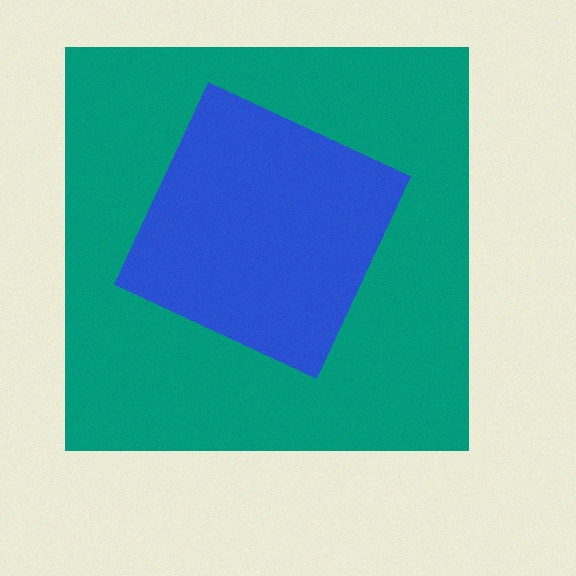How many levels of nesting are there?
2.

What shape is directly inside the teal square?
The blue diamond.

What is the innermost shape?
The blue diamond.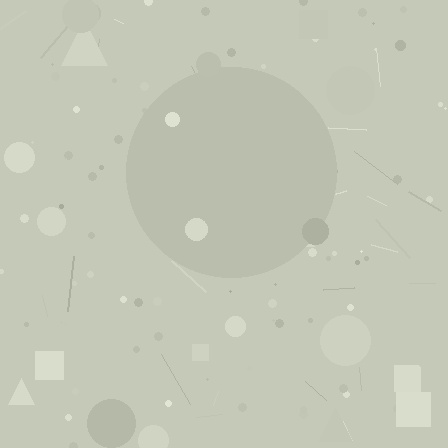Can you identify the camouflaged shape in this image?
The camouflaged shape is a circle.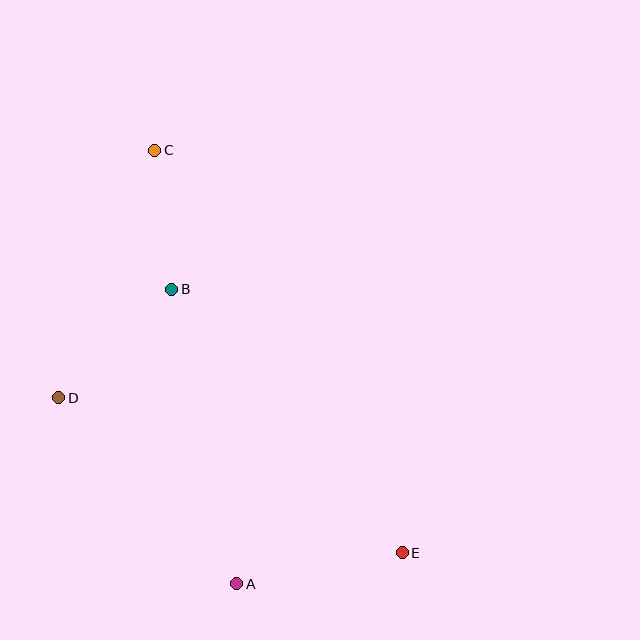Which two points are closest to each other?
Points B and C are closest to each other.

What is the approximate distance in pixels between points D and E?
The distance between D and E is approximately 377 pixels.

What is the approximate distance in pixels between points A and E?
The distance between A and E is approximately 168 pixels.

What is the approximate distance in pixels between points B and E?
The distance between B and E is approximately 350 pixels.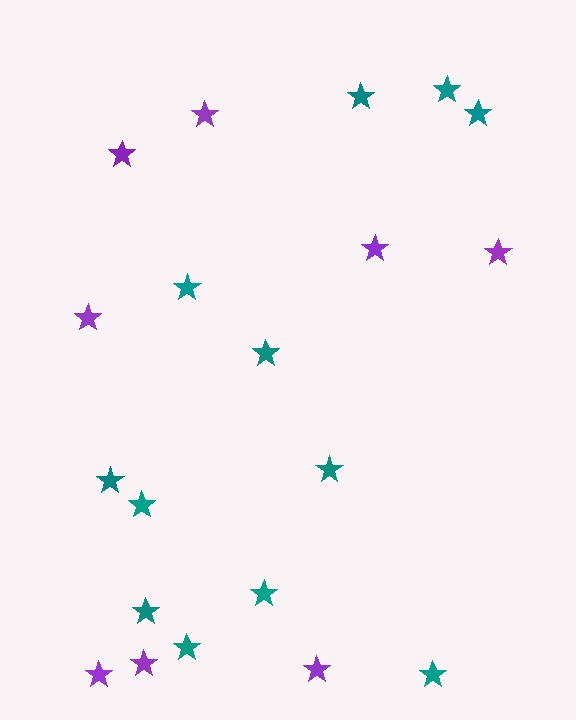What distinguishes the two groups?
There are 2 groups: one group of teal stars (12) and one group of purple stars (8).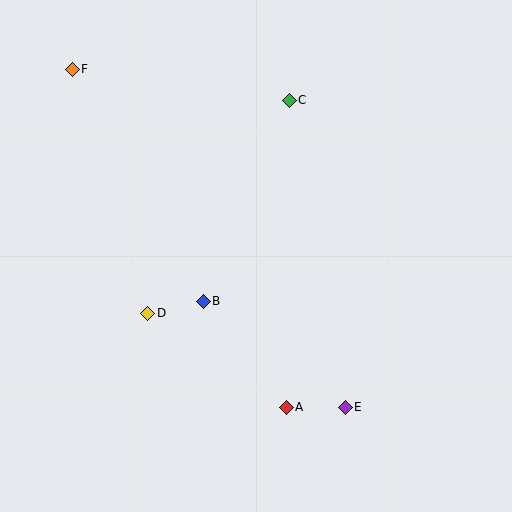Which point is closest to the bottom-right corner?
Point E is closest to the bottom-right corner.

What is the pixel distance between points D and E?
The distance between D and E is 218 pixels.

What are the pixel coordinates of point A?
Point A is at (286, 407).